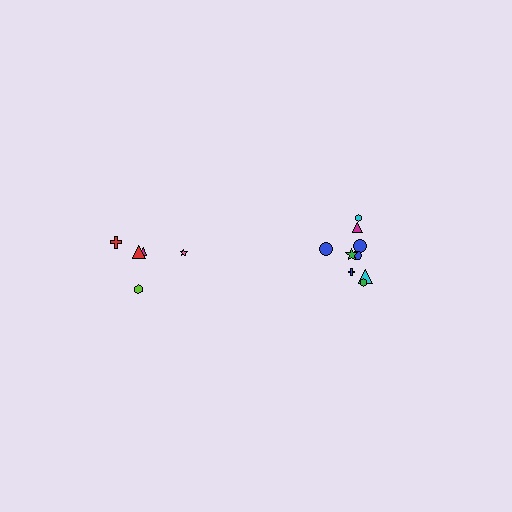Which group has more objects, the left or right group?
The right group.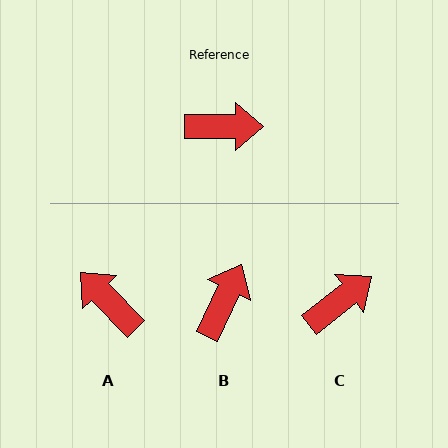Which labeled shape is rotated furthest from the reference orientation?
A, about 134 degrees away.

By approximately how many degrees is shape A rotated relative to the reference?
Approximately 134 degrees counter-clockwise.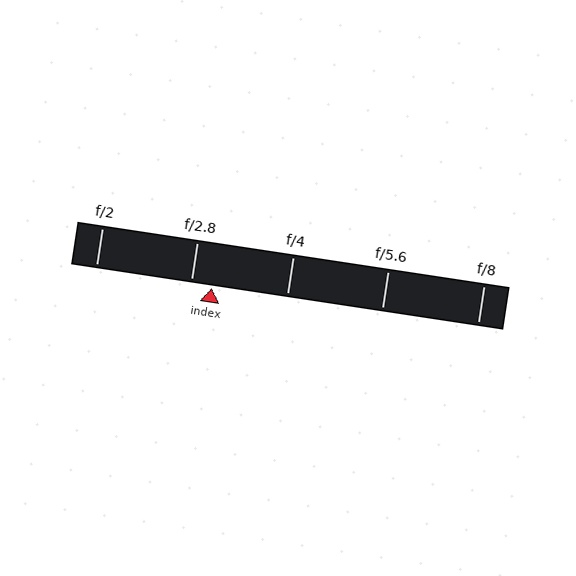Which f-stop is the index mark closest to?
The index mark is closest to f/2.8.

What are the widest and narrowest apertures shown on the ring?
The widest aperture shown is f/2 and the narrowest is f/8.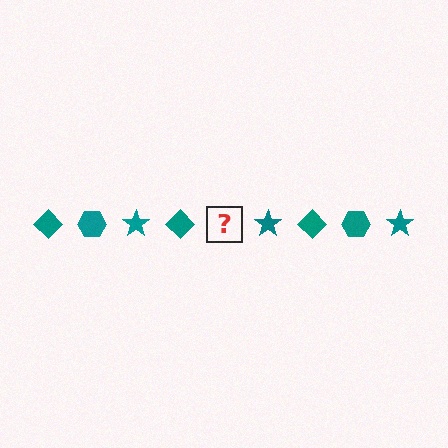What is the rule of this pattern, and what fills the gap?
The rule is that the pattern cycles through diamond, hexagon, star shapes in teal. The gap should be filled with a teal hexagon.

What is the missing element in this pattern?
The missing element is a teal hexagon.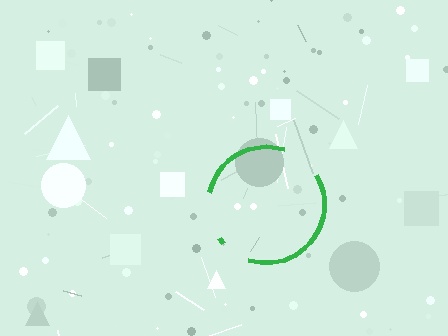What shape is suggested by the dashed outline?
The dashed outline suggests a circle.